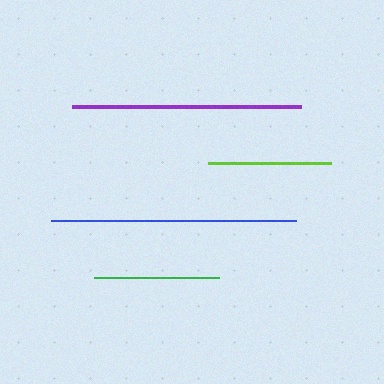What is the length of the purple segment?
The purple segment is approximately 230 pixels long.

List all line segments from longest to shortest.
From longest to shortest: blue, purple, green, lime.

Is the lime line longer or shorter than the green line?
The green line is longer than the lime line.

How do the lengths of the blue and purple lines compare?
The blue and purple lines are approximately the same length.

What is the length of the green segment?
The green segment is approximately 125 pixels long.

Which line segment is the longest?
The blue line is the longest at approximately 245 pixels.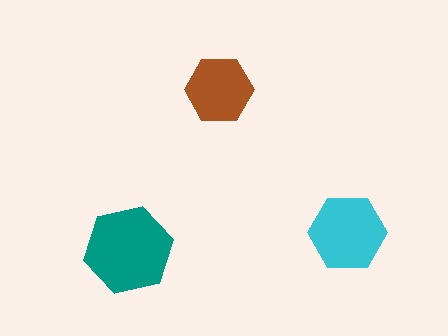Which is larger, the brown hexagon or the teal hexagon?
The teal one.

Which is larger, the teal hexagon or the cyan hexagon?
The teal one.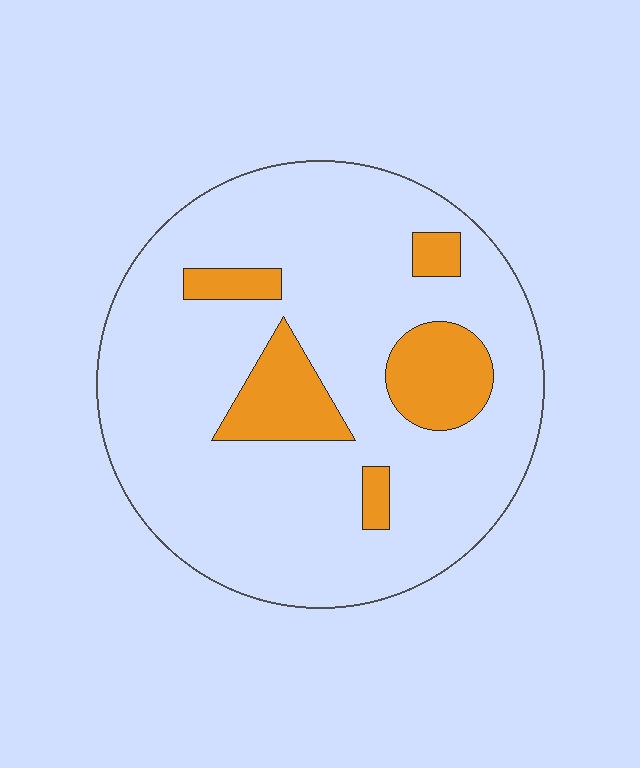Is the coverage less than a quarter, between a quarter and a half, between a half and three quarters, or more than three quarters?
Less than a quarter.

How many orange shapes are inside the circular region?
5.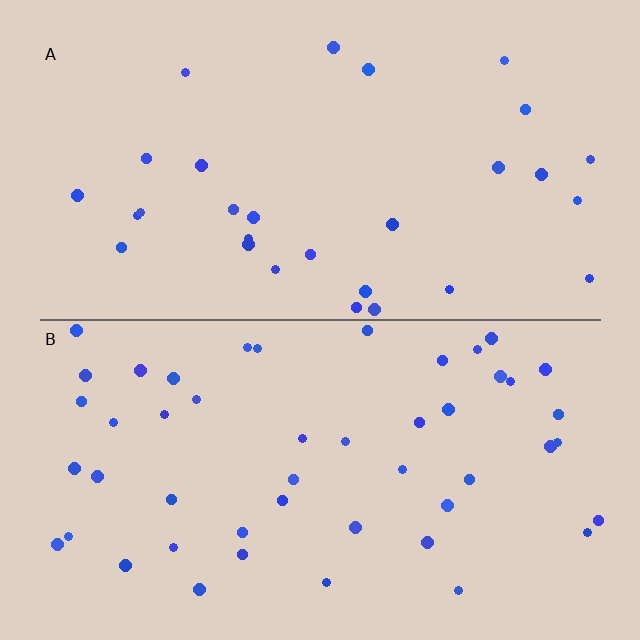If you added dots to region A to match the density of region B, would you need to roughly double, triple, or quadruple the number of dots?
Approximately double.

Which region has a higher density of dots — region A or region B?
B (the bottom).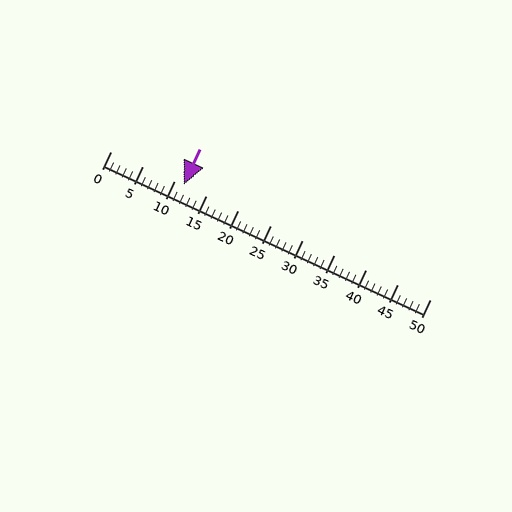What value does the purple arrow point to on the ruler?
The purple arrow points to approximately 12.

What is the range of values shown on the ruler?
The ruler shows values from 0 to 50.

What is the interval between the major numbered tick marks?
The major tick marks are spaced 5 units apart.